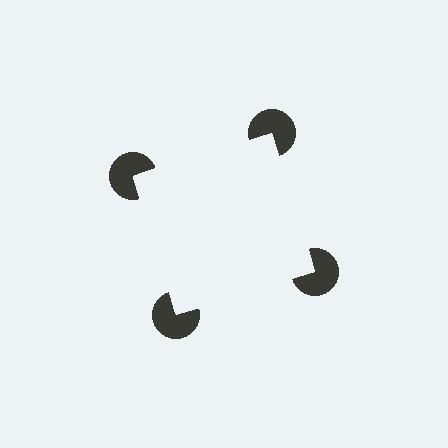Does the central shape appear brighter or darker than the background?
It typically appears slightly brighter than the background, even though no actual brightness change is drawn.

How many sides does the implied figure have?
4 sides.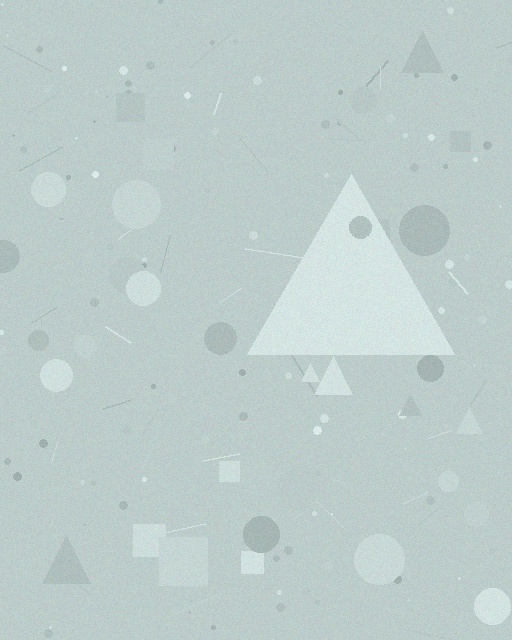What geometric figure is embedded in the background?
A triangle is embedded in the background.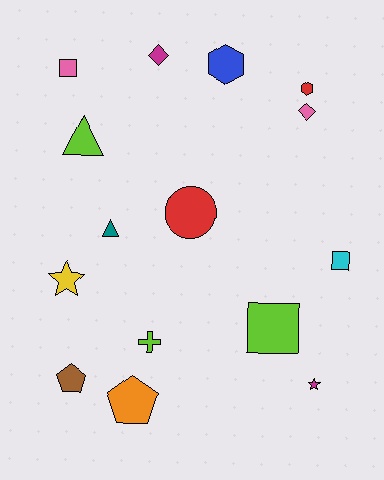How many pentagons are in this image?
There are 2 pentagons.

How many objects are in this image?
There are 15 objects.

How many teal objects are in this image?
There is 1 teal object.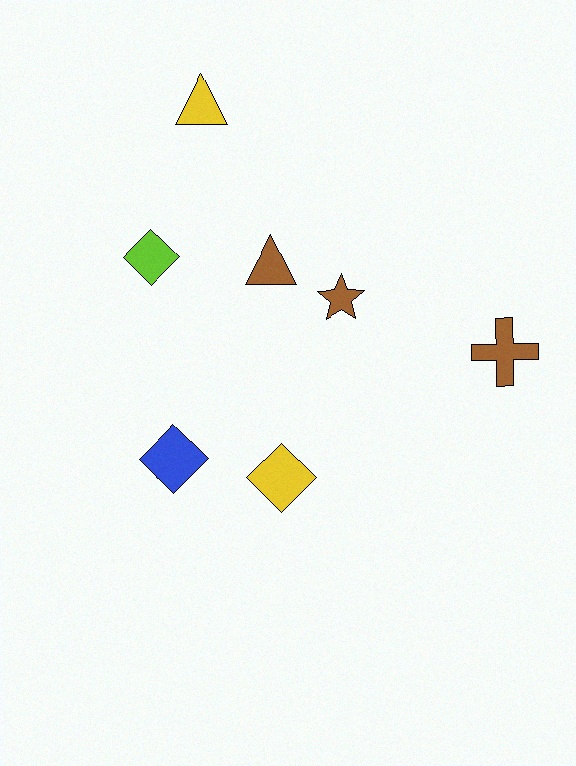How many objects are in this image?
There are 7 objects.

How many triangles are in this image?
There are 2 triangles.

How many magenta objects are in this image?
There are no magenta objects.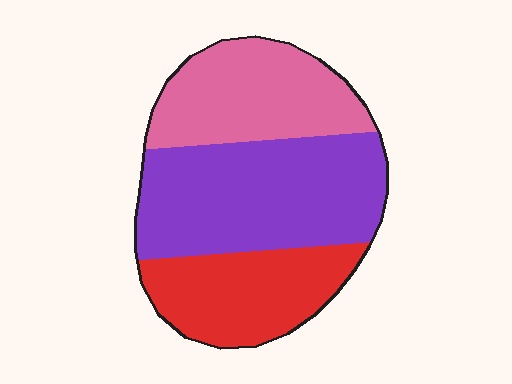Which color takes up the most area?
Purple, at roughly 45%.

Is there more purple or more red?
Purple.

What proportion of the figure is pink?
Pink covers about 30% of the figure.